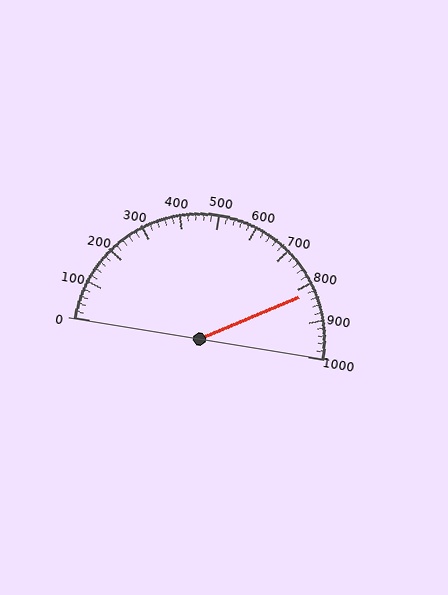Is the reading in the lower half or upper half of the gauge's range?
The reading is in the upper half of the range (0 to 1000).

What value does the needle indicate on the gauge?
The needle indicates approximately 820.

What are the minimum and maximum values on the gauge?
The gauge ranges from 0 to 1000.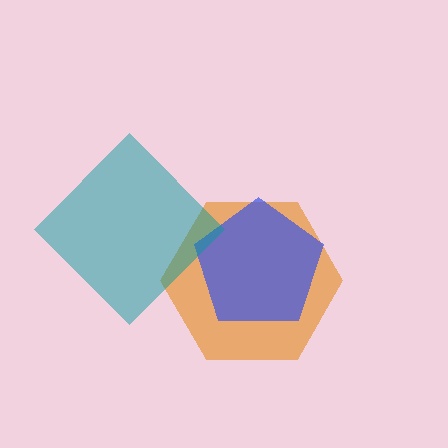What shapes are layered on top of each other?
The layered shapes are: an orange hexagon, a blue pentagon, a teal diamond.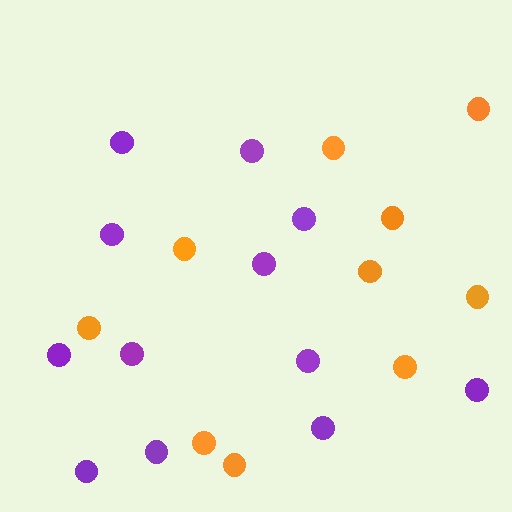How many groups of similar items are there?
There are 2 groups: one group of orange circles (10) and one group of purple circles (12).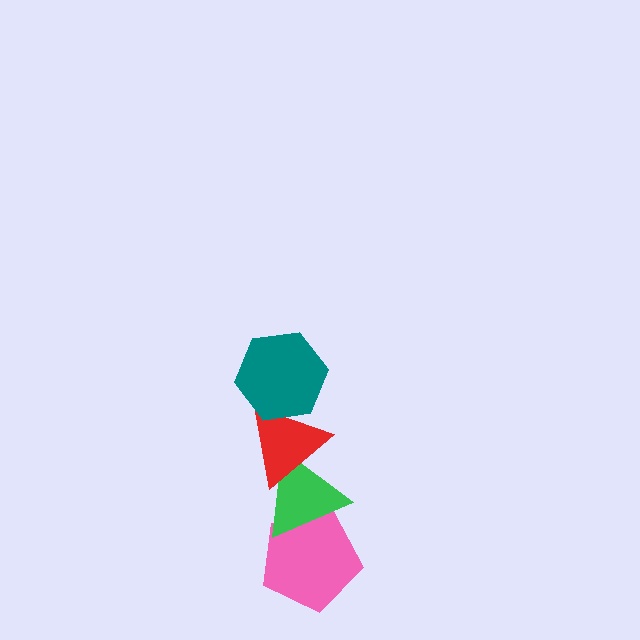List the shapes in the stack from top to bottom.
From top to bottom: the teal hexagon, the red triangle, the green triangle, the pink pentagon.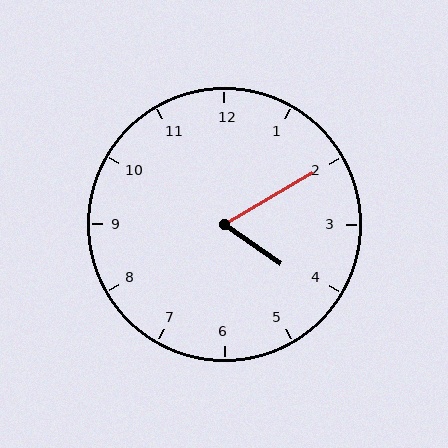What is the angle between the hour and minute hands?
Approximately 65 degrees.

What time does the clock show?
4:10.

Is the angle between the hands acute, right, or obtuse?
It is acute.